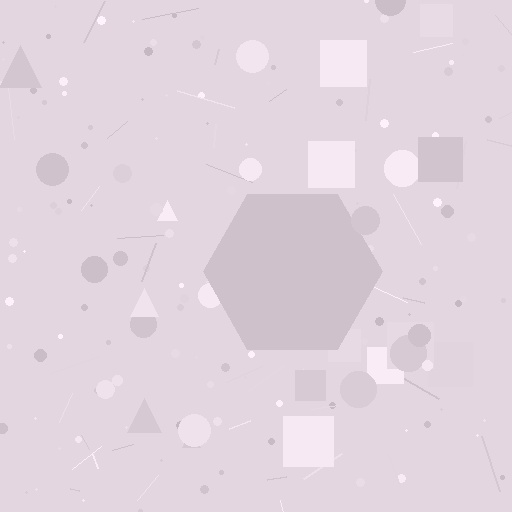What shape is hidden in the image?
A hexagon is hidden in the image.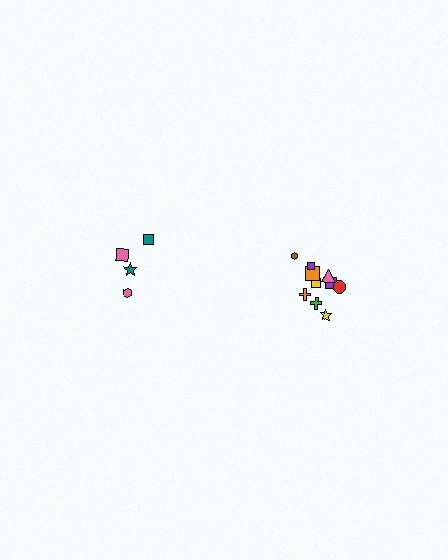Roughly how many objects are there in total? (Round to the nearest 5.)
Roughly 15 objects in total.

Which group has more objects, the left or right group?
The right group.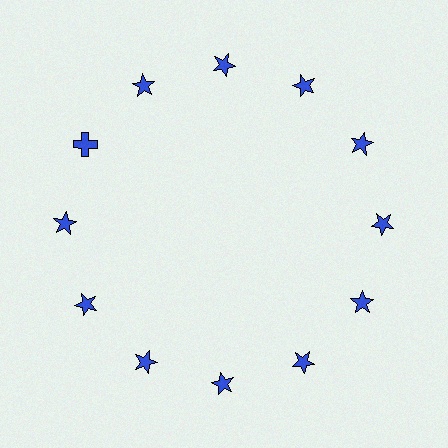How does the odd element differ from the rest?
It has a different shape: cross instead of star.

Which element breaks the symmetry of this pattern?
The blue cross at roughly the 10 o'clock position breaks the symmetry. All other shapes are blue stars.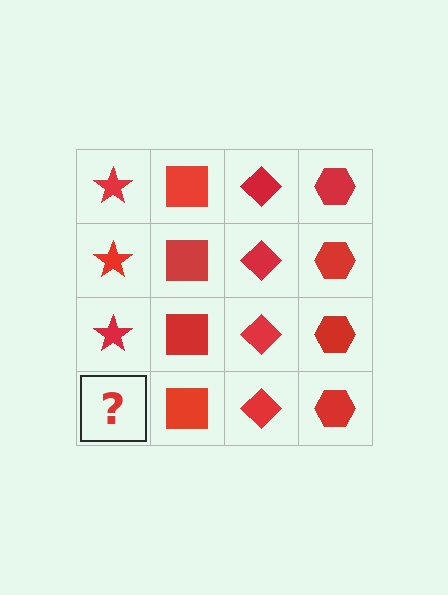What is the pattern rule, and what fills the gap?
The rule is that each column has a consistent shape. The gap should be filled with a red star.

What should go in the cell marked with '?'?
The missing cell should contain a red star.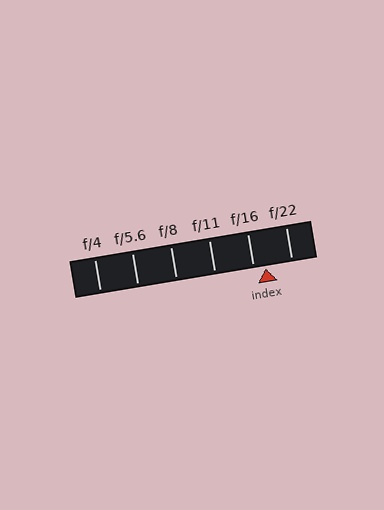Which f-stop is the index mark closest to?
The index mark is closest to f/16.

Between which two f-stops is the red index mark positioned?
The index mark is between f/16 and f/22.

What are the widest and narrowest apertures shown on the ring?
The widest aperture shown is f/4 and the narrowest is f/22.